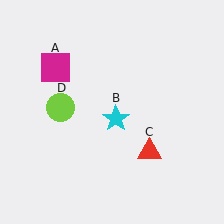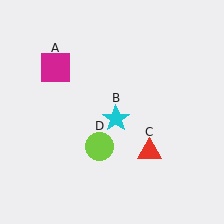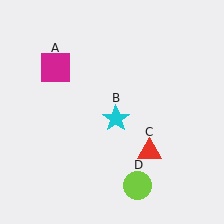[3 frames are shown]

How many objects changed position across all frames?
1 object changed position: lime circle (object D).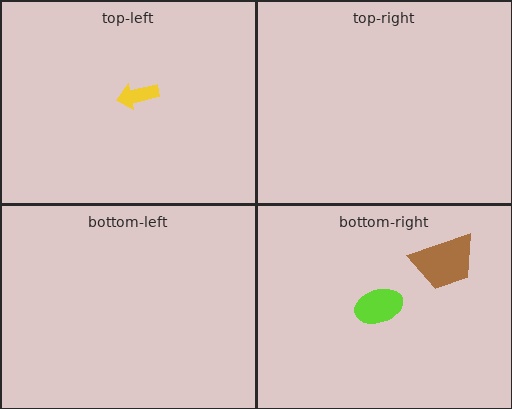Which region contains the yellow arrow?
The top-left region.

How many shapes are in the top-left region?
1.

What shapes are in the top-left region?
The yellow arrow.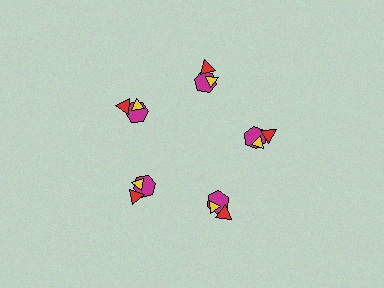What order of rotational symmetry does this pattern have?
This pattern has 5-fold rotational symmetry.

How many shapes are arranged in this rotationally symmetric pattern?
There are 15 shapes, arranged in 5 groups of 3.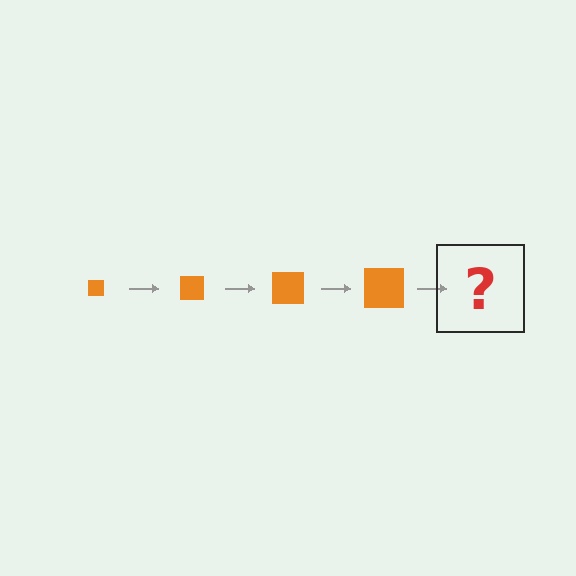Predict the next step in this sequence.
The next step is an orange square, larger than the previous one.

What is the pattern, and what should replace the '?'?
The pattern is that the square gets progressively larger each step. The '?' should be an orange square, larger than the previous one.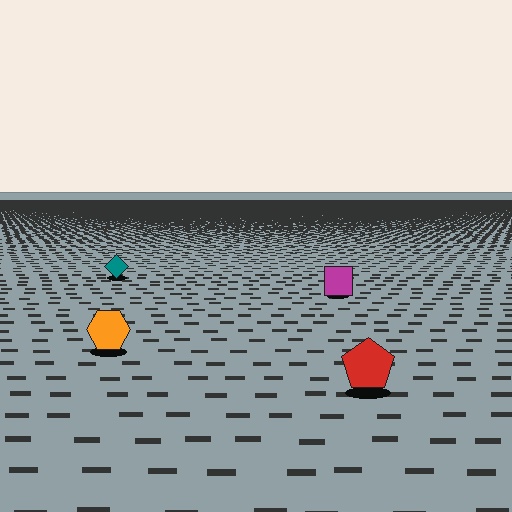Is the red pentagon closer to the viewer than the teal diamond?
Yes. The red pentagon is closer — you can tell from the texture gradient: the ground texture is coarser near it.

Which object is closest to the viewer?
The red pentagon is closest. The texture marks near it are larger and more spread out.